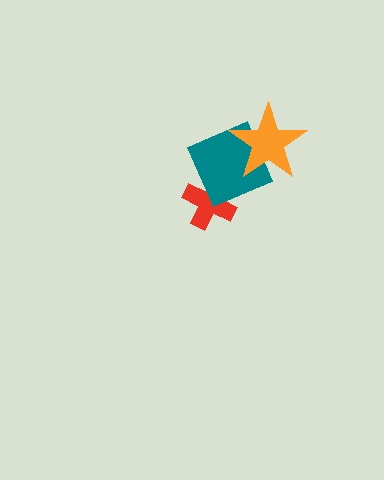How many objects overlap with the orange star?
1 object overlaps with the orange star.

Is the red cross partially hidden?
Yes, it is partially covered by another shape.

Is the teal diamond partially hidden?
Yes, it is partially covered by another shape.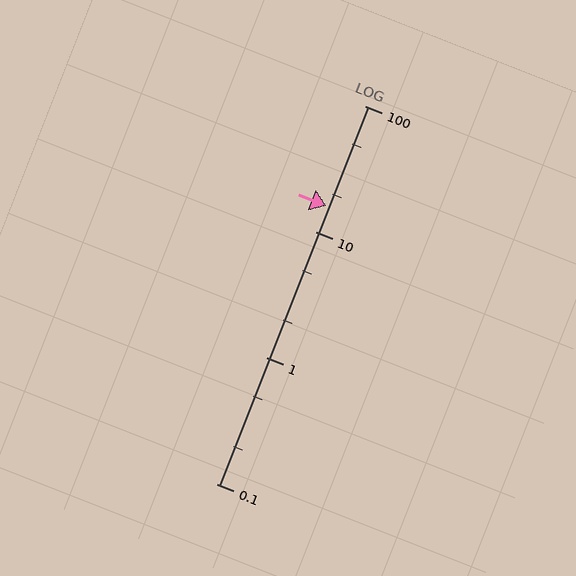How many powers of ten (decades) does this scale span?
The scale spans 3 decades, from 0.1 to 100.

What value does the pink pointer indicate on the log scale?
The pointer indicates approximately 16.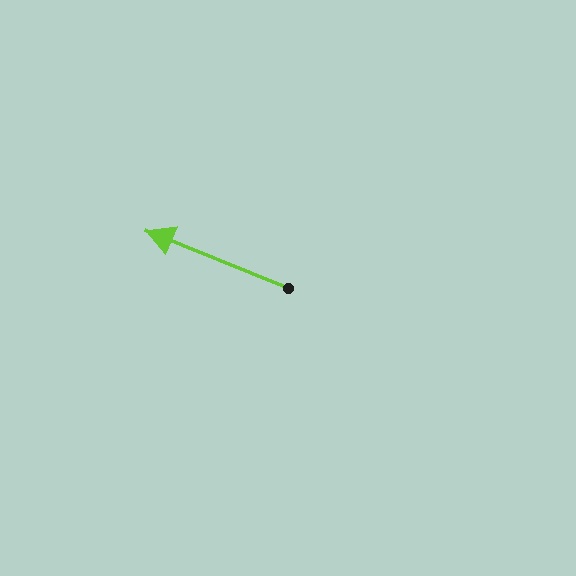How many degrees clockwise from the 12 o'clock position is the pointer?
Approximately 292 degrees.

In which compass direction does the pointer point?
West.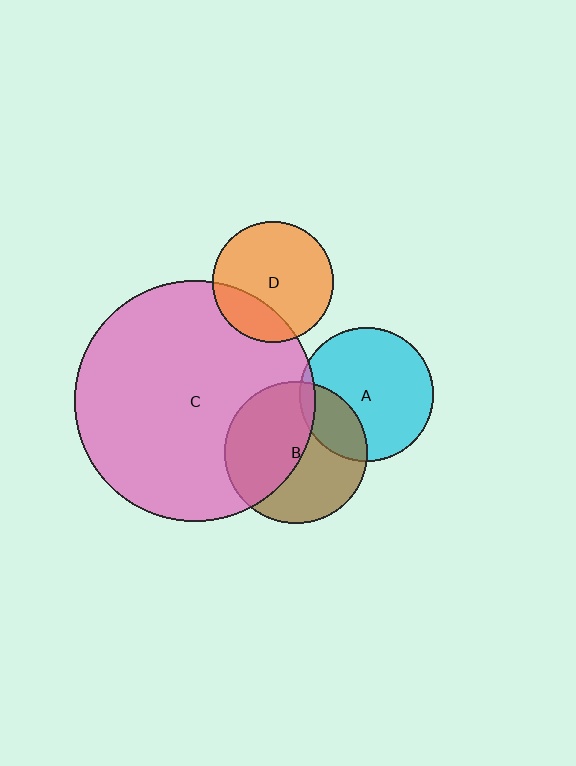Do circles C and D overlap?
Yes.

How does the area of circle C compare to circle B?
Approximately 2.8 times.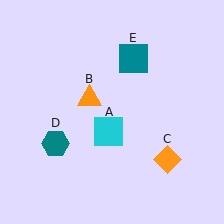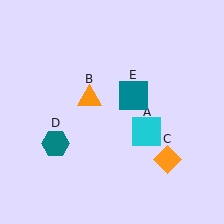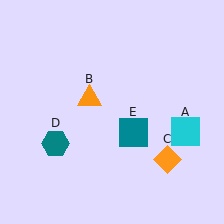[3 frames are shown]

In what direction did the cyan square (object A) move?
The cyan square (object A) moved right.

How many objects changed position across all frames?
2 objects changed position: cyan square (object A), teal square (object E).